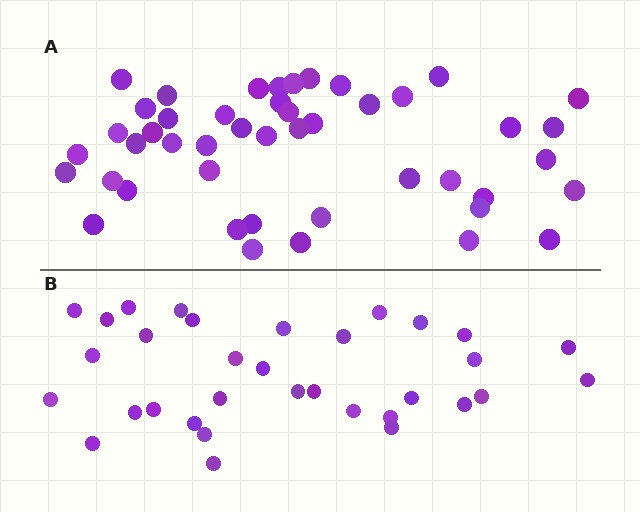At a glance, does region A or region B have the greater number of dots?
Region A (the top region) has more dots.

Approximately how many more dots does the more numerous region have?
Region A has approximately 15 more dots than region B.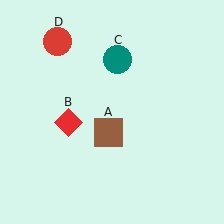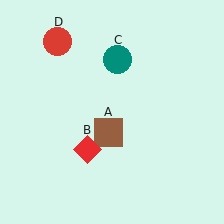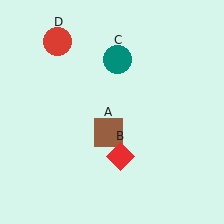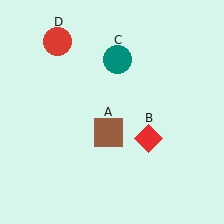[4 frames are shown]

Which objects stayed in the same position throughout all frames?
Brown square (object A) and teal circle (object C) and red circle (object D) remained stationary.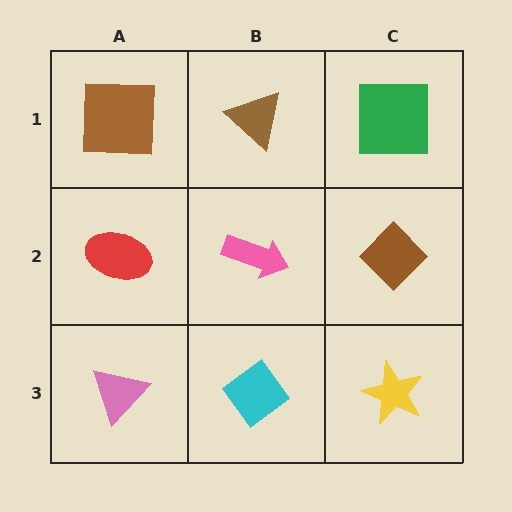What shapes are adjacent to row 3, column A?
A red ellipse (row 2, column A), a cyan diamond (row 3, column B).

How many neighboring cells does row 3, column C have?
2.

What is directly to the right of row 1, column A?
A brown triangle.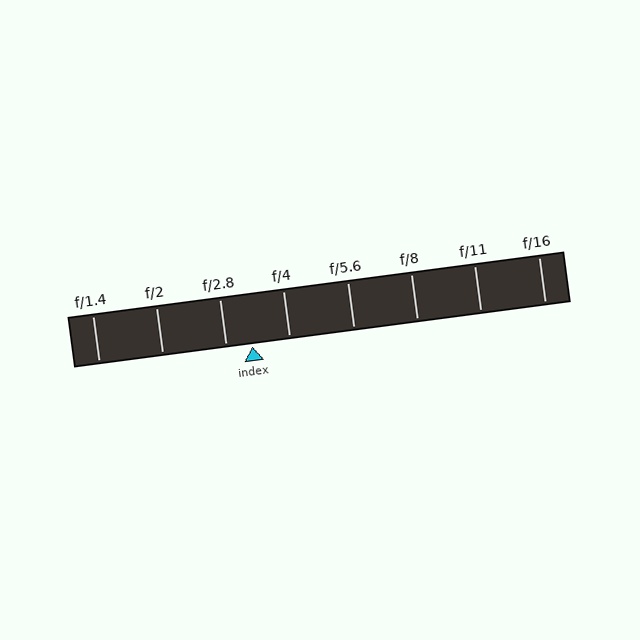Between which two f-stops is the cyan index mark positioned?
The index mark is between f/2.8 and f/4.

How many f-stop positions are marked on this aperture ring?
There are 8 f-stop positions marked.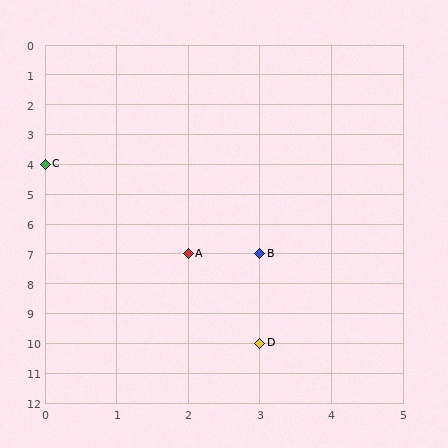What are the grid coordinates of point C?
Point C is at grid coordinates (0, 4).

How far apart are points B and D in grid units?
Points B and D are 3 rows apart.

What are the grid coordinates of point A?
Point A is at grid coordinates (2, 7).